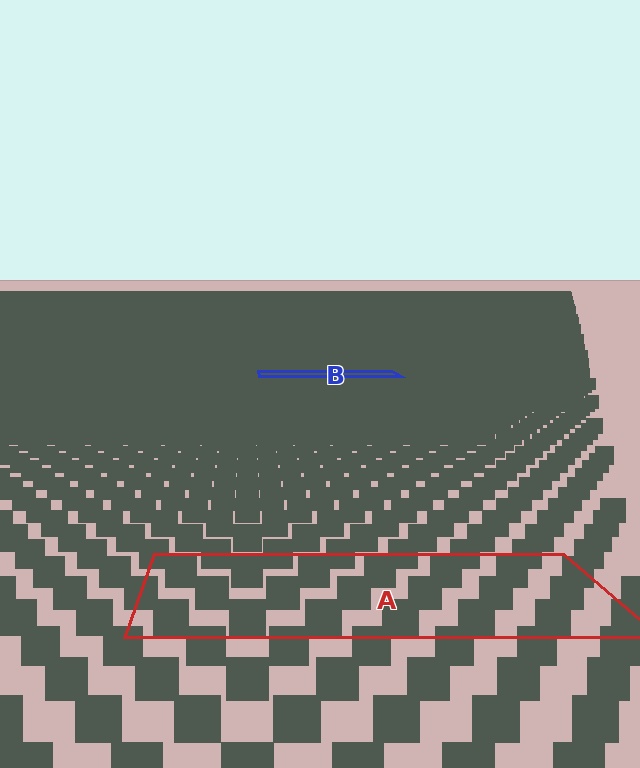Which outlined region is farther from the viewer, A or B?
Region B is farther from the viewer — the texture elements inside it appear smaller and more densely packed.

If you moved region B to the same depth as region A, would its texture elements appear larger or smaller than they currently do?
They would appear larger. At a closer depth, the same texture elements are projected at a bigger on-screen size.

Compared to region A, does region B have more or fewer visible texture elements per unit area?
Region B has more texture elements per unit area — they are packed more densely because it is farther away.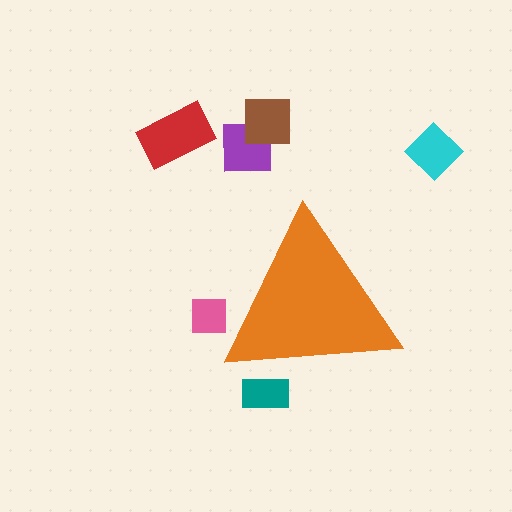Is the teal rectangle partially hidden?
Yes, the teal rectangle is partially hidden behind the orange triangle.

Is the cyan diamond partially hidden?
No, the cyan diamond is fully visible.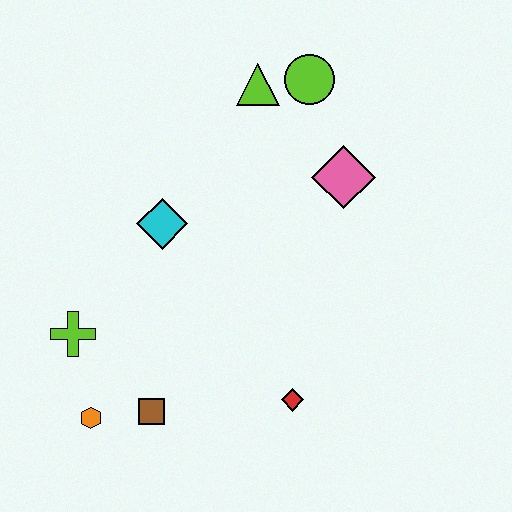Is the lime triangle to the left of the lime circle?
Yes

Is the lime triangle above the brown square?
Yes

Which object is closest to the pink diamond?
The lime circle is closest to the pink diamond.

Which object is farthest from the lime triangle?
The orange hexagon is farthest from the lime triangle.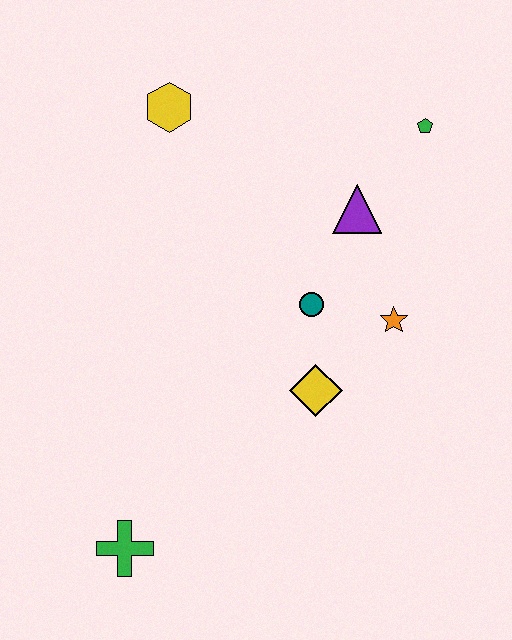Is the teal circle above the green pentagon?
No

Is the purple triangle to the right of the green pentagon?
No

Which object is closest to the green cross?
The yellow diamond is closest to the green cross.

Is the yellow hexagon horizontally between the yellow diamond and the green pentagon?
No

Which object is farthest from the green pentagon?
The green cross is farthest from the green pentagon.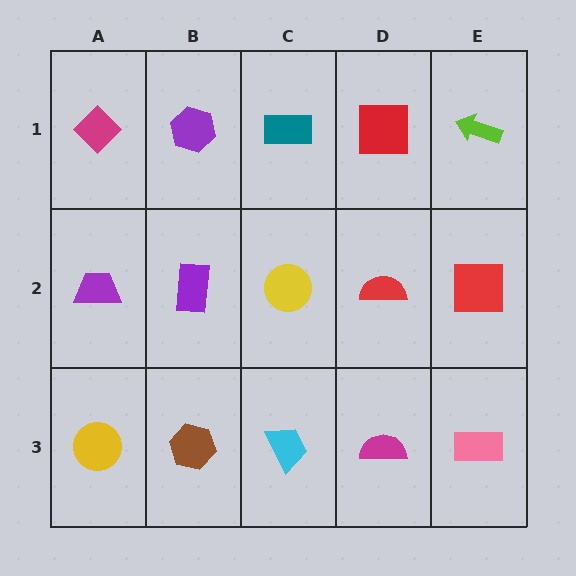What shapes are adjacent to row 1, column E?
A red square (row 2, column E), a red square (row 1, column D).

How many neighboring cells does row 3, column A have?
2.